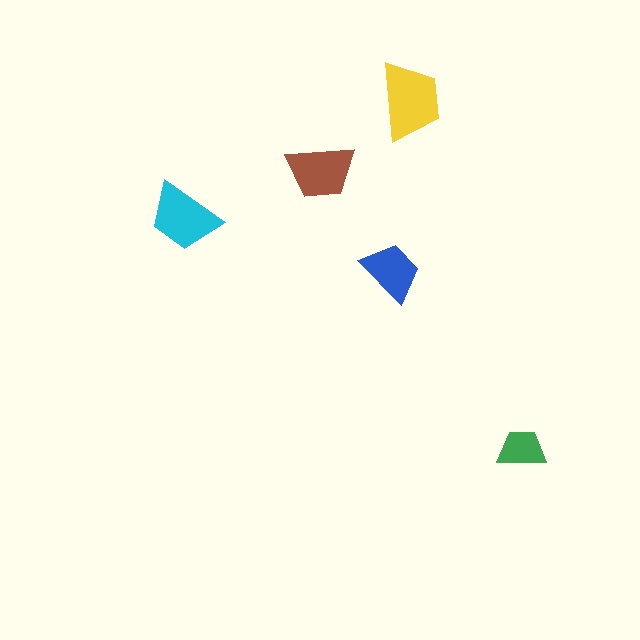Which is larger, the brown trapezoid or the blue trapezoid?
The brown one.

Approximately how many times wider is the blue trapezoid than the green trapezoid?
About 1.5 times wider.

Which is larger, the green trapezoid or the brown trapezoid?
The brown one.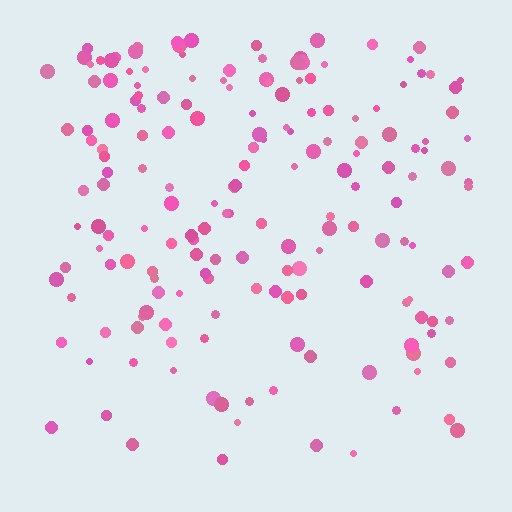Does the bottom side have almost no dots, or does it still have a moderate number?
Still a moderate number, just noticeably fewer than the top.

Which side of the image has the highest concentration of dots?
The top.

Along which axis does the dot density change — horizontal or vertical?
Vertical.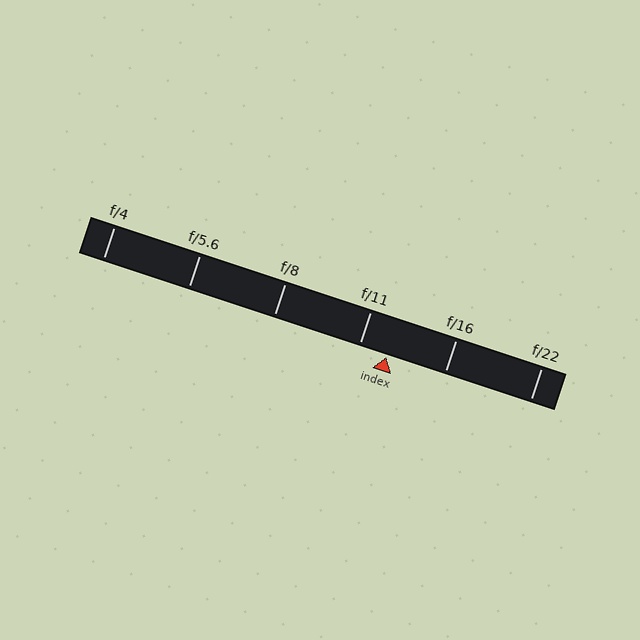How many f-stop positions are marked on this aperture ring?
There are 6 f-stop positions marked.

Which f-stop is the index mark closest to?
The index mark is closest to f/11.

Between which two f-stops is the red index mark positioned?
The index mark is between f/11 and f/16.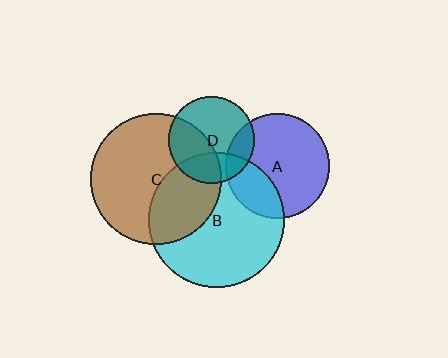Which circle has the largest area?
Circle B (cyan).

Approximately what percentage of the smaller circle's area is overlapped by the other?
Approximately 40%.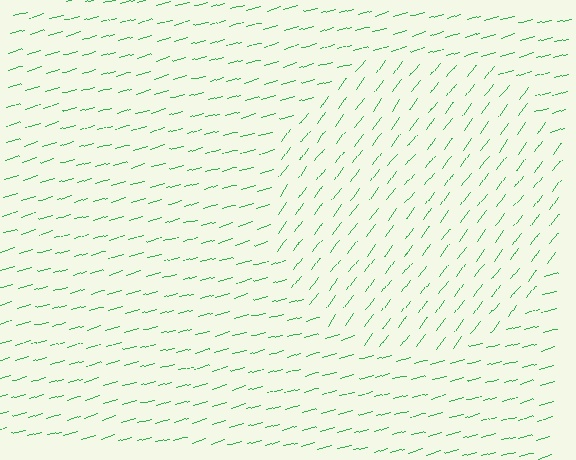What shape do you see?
I see a circle.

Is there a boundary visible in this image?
Yes, there is a texture boundary formed by a change in line orientation.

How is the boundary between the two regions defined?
The boundary is defined purely by a change in line orientation (approximately 37 degrees difference). All lines are the same color and thickness.